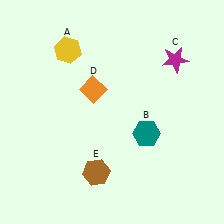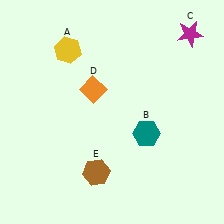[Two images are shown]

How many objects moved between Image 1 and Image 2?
1 object moved between the two images.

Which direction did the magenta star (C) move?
The magenta star (C) moved up.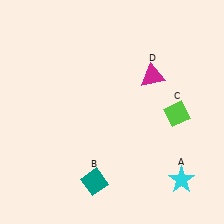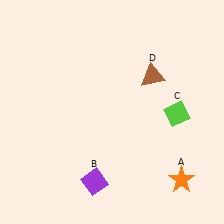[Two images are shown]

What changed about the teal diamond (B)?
In Image 1, B is teal. In Image 2, it changed to purple.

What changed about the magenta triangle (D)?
In Image 1, D is magenta. In Image 2, it changed to brown.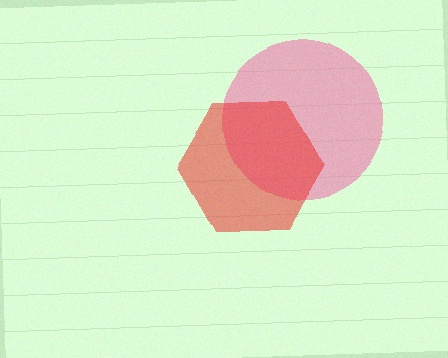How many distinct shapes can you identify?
There are 2 distinct shapes: a pink circle, a red hexagon.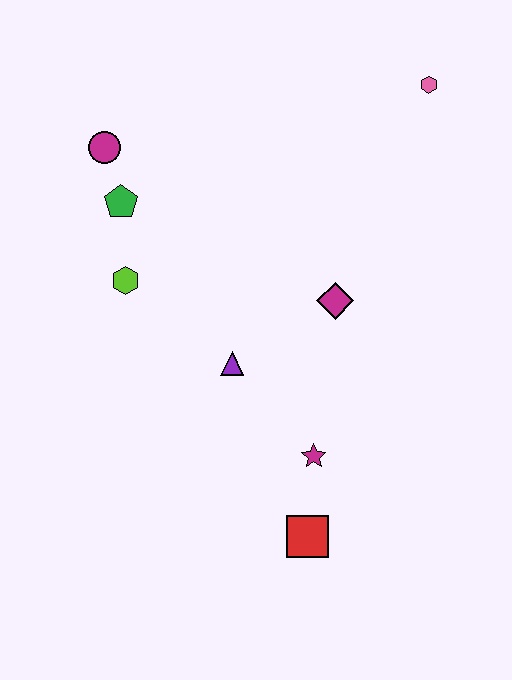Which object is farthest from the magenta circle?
The red square is farthest from the magenta circle.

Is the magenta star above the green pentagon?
No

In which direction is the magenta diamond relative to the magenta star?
The magenta diamond is above the magenta star.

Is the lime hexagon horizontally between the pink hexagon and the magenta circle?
Yes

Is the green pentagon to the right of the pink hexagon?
No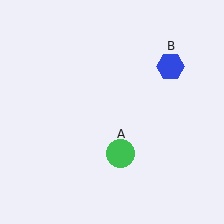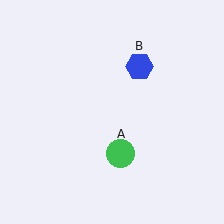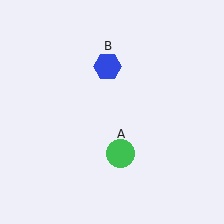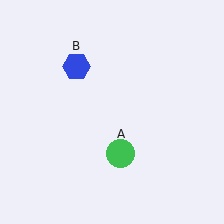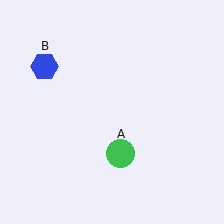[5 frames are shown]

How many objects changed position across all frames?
1 object changed position: blue hexagon (object B).